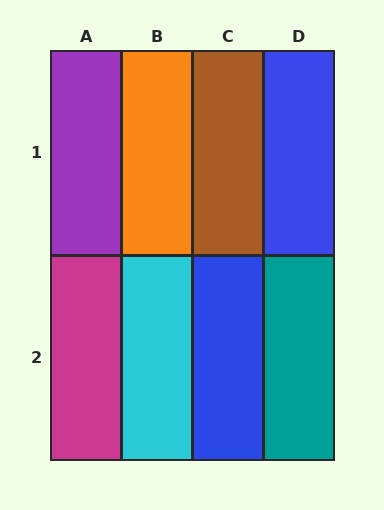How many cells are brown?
1 cell is brown.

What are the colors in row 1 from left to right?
Purple, orange, brown, blue.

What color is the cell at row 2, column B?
Cyan.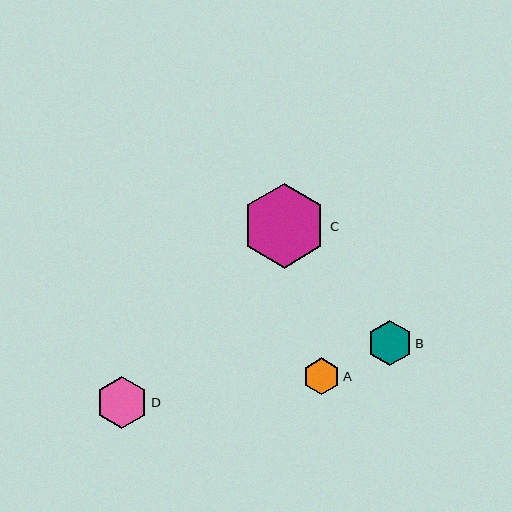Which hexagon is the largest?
Hexagon C is the largest with a size of approximately 85 pixels.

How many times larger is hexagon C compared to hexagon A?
Hexagon C is approximately 2.3 times the size of hexagon A.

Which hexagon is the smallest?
Hexagon A is the smallest with a size of approximately 37 pixels.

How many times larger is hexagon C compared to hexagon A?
Hexagon C is approximately 2.3 times the size of hexagon A.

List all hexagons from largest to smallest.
From largest to smallest: C, D, B, A.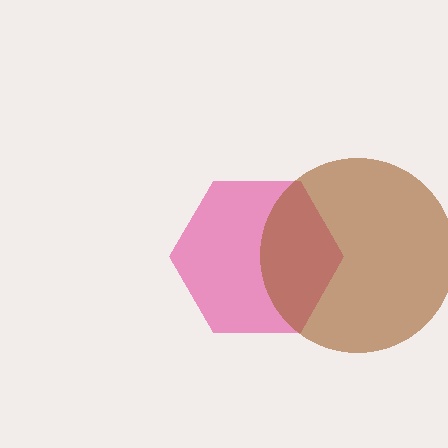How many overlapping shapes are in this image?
There are 2 overlapping shapes in the image.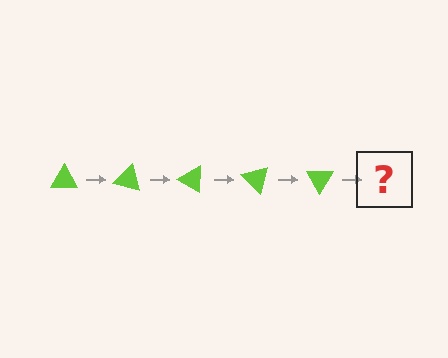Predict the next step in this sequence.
The next step is a lime triangle rotated 75 degrees.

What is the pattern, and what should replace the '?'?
The pattern is that the triangle rotates 15 degrees each step. The '?' should be a lime triangle rotated 75 degrees.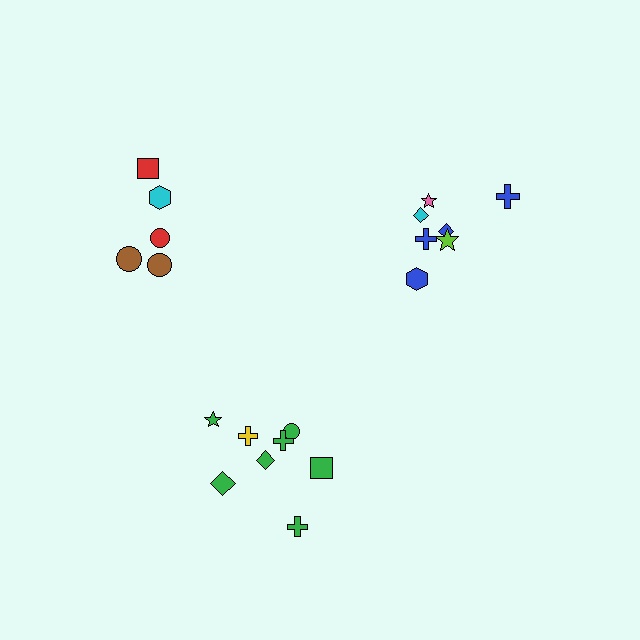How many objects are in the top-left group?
There are 5 objects.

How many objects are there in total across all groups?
There are 20 objects.